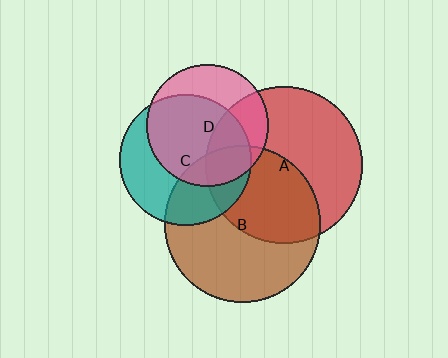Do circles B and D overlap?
Yes.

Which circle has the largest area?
Circle A (red).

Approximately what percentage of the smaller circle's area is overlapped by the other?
Approximately 20%.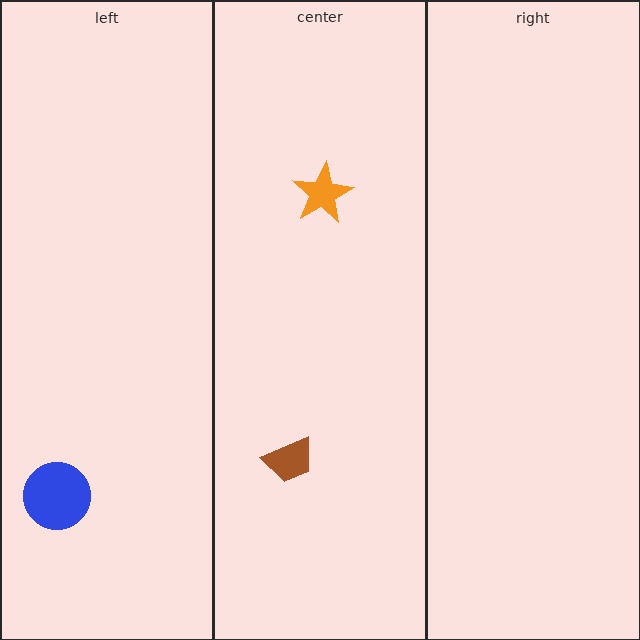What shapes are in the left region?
The blue circle.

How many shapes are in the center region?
2.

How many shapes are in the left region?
1.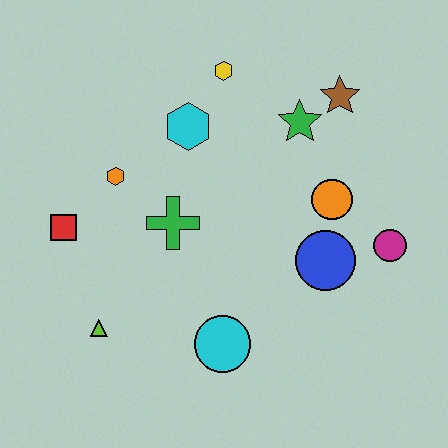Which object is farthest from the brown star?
The lime triangle is farthest from the brown star.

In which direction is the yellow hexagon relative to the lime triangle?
The yellow hexagon is above the lime triangle.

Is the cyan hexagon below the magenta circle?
No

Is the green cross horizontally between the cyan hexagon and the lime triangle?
Yes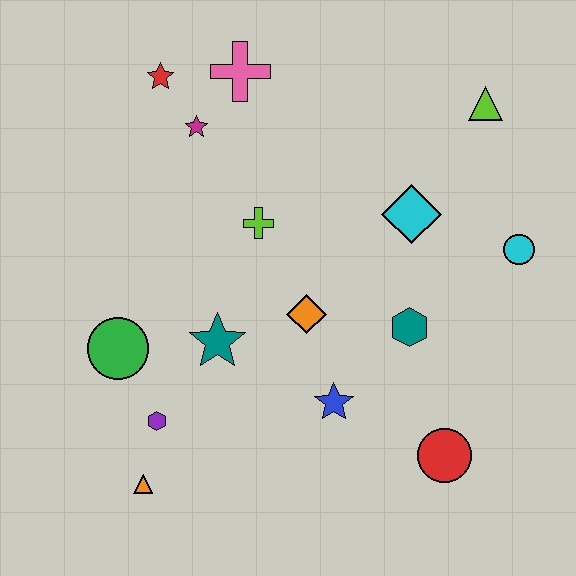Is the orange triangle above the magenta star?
No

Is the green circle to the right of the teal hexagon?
No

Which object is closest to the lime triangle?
The cyan diamond is closest to the lime triangle.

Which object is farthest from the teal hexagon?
The red star is farthest from the teal hexagon.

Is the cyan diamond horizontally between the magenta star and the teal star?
No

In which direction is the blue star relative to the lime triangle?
The blue star is below the lime triangle.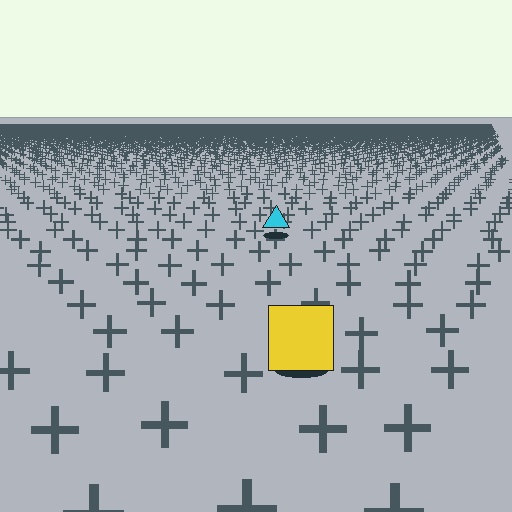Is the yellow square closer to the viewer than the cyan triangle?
Yes. The yellow square is closer — you can tell from the texture gradient: the ground texture is coarser near it.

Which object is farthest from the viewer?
The cyan triangle is farthest from the viewer. It appears smaller and the ground texture around it is denser.